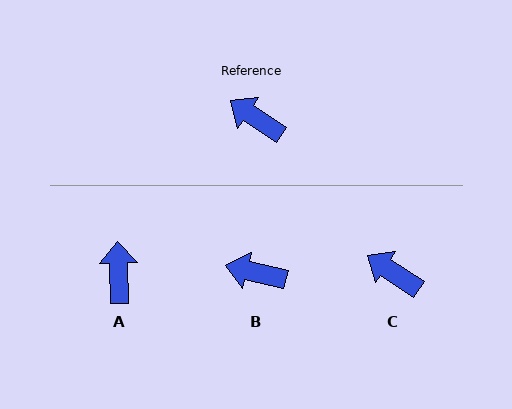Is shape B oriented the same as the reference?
No, it is off by about 20 degrees.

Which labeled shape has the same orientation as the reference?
C.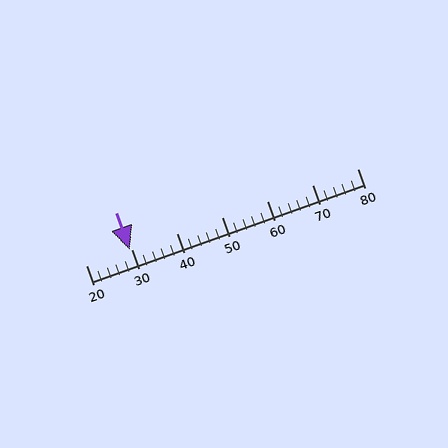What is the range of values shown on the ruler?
The ruler shows values from 20 to 80.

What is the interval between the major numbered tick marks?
The major tick marks are spaced 10 units apart.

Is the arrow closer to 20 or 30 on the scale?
The arrow is closer to 30.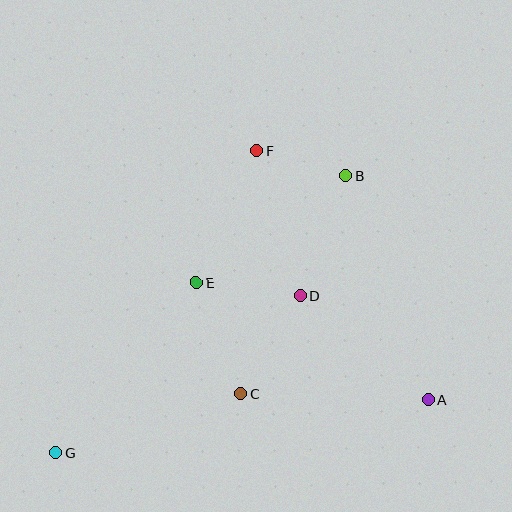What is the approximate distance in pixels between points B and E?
The distance between B and E is approximately 184 pixels.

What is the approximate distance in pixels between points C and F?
The distance between C and F is approximately 244 pixels.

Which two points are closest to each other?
Points B and F are closest to each other.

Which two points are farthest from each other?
Points B and G are farthest from each other.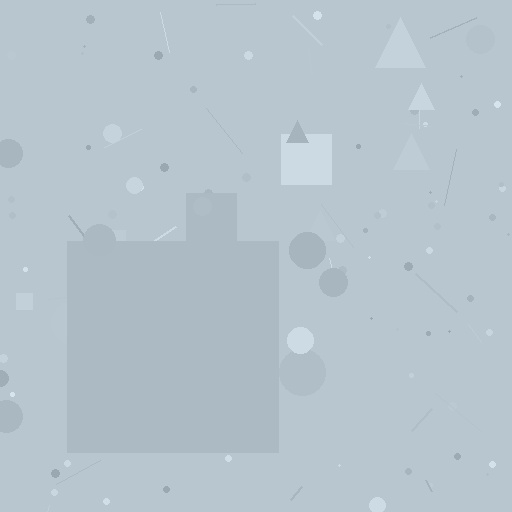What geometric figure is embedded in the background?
A square is embedded in the background.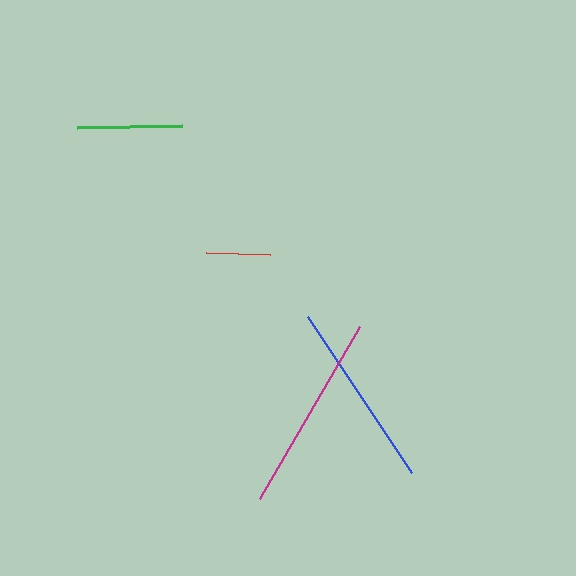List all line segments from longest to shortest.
From longest to shortest: magenta, blue, green, red.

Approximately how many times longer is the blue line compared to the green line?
The blue line is approximately 1.8 times the length of the green line.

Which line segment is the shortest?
The red line is the shortest at approximately 64 pixels.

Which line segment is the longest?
The magenta line is the longest at approximately 199 pixels.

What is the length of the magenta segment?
The magenta segment is approximately 199 pixels long.